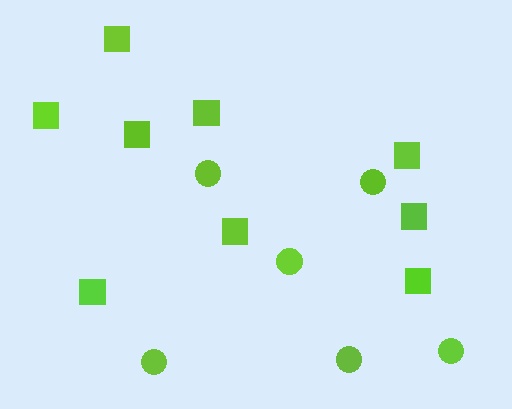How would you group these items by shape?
There are 2 groups: one group of circles (6) and one group of squares (9).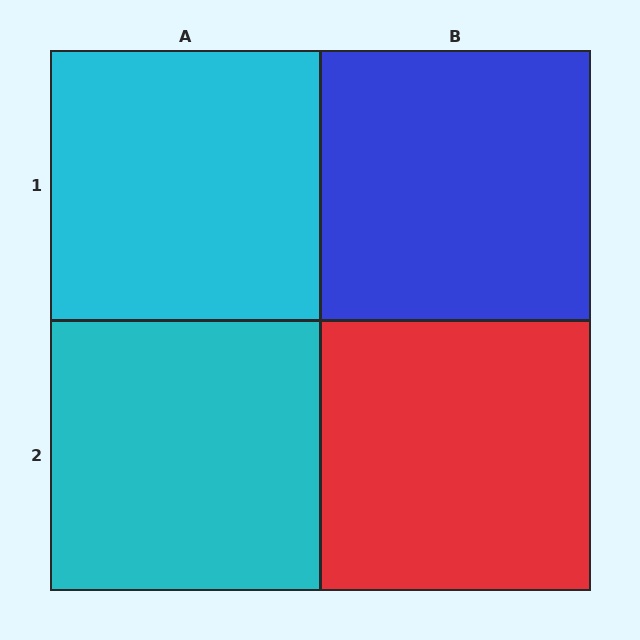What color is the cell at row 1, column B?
Blue.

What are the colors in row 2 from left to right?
Cyan, red.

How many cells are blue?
1 cell is blue.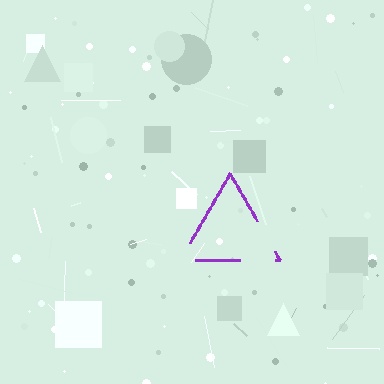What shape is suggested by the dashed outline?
The dashed outline suggests a triangle.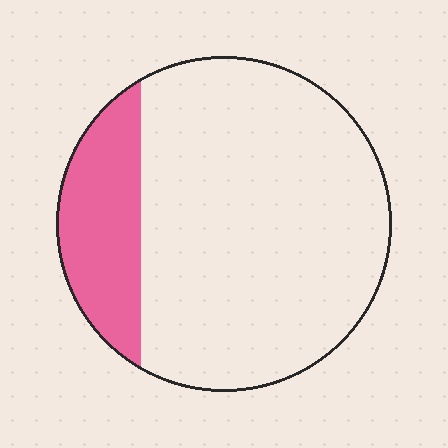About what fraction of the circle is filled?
About one fifth (1/5).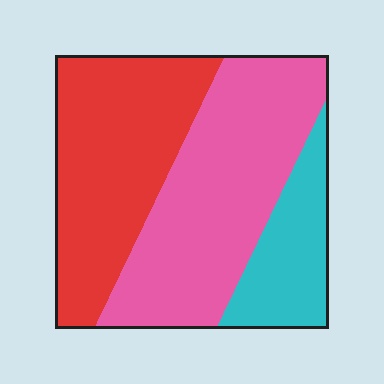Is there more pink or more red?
Pink.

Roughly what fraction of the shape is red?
Red takes up between a quarter and a half of the shape.